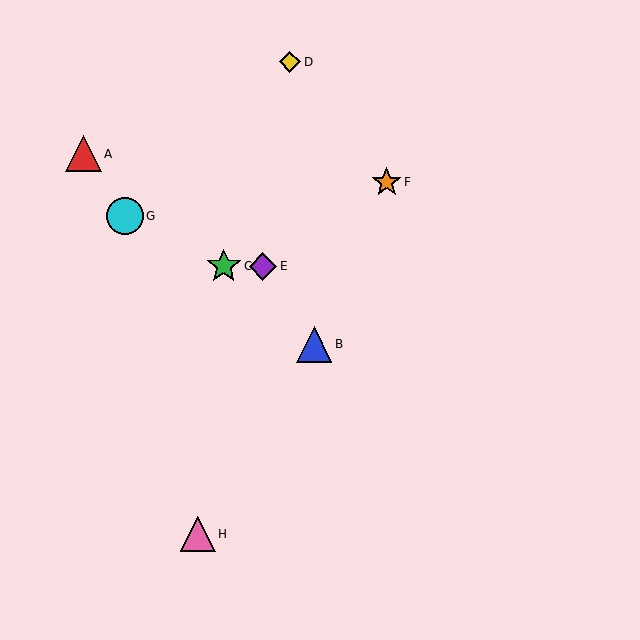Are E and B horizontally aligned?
No, E is at y≈266 and B is at y≈344.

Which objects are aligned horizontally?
Objects C, E are aligned horizontally.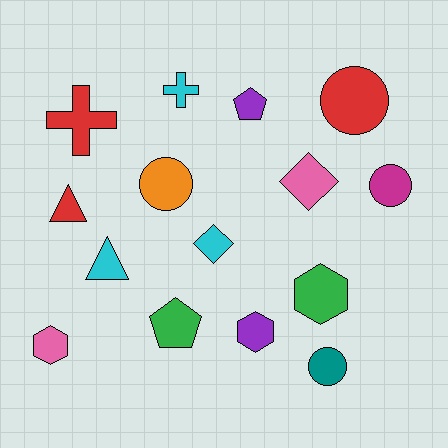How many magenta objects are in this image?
There is 1 magenta object.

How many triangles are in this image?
There are 2 triangles.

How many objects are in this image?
There are 15 objects.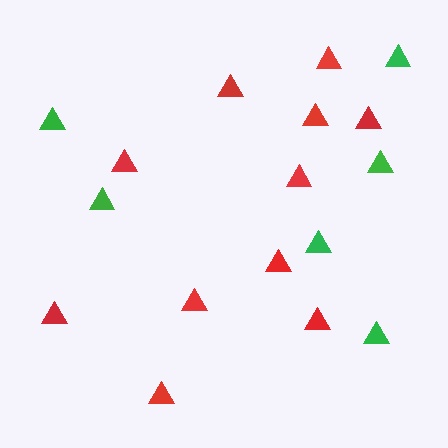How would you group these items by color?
There are 2 groups: one group of red triangles (11) and one group of green triangles (6).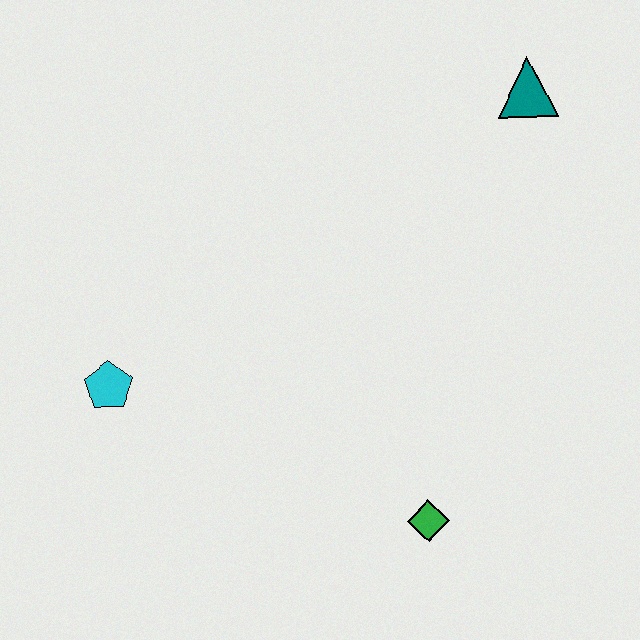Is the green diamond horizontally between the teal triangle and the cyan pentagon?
Yes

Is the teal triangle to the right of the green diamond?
Yes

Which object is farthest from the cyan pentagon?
The teal triangle is farthest from the cyan pentagon.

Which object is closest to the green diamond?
The cyan pentagon is closest to the green diamond.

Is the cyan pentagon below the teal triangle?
Yes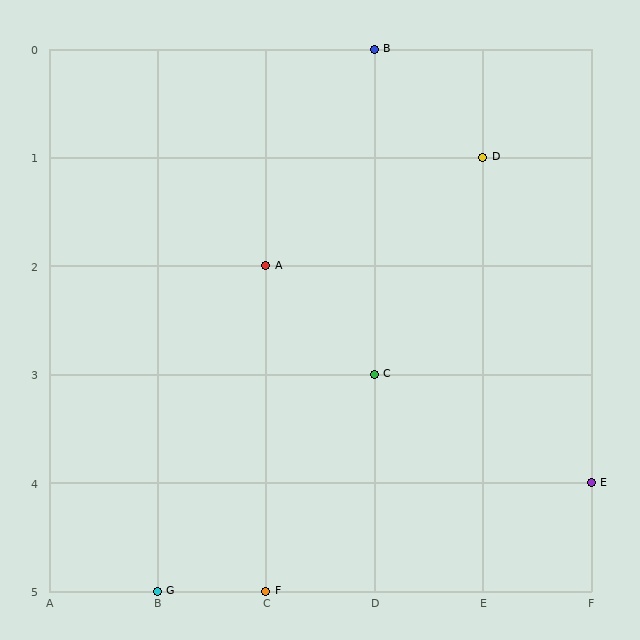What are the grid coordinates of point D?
Point D is at grid coordinates (E, 1).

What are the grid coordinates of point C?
Point C is at grid coordinates (D, 3).